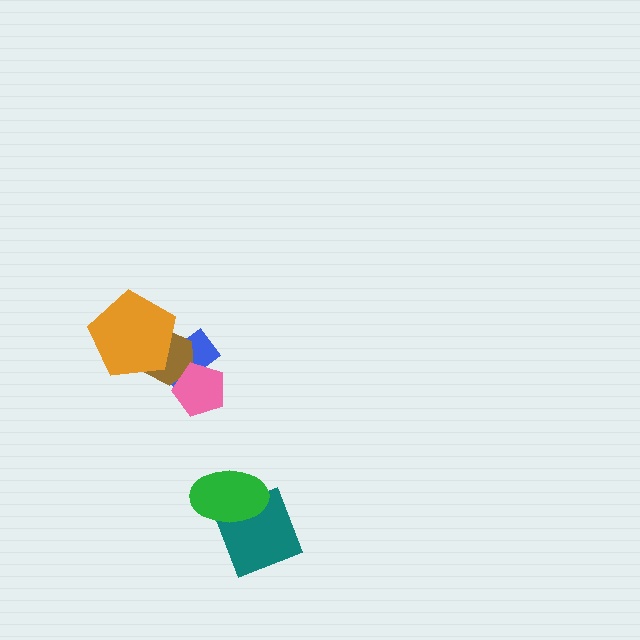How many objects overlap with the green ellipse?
1 object overlaps with the green ellipse.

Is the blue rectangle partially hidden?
Yes, it is partially covered by another shape.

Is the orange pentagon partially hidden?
No, no other shape covers it.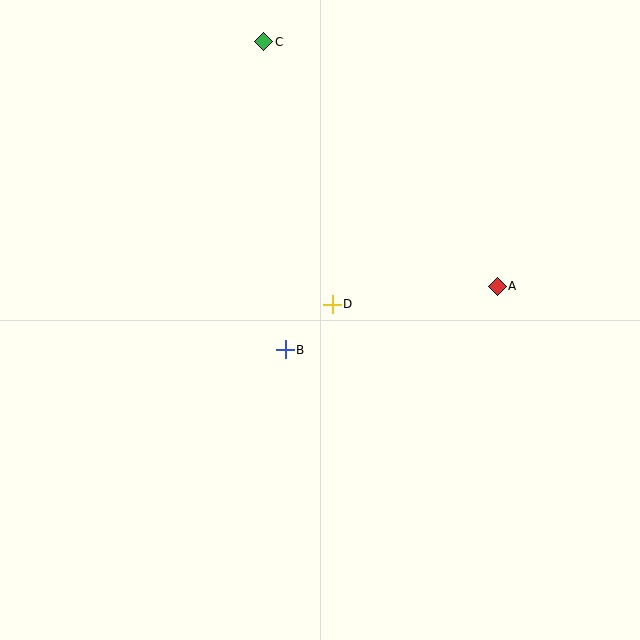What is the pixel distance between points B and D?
The distance between B and D is 66 pixels.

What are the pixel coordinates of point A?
Point A is at (497, 286).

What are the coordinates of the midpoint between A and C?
The midpoint between A and C is at (380, 164).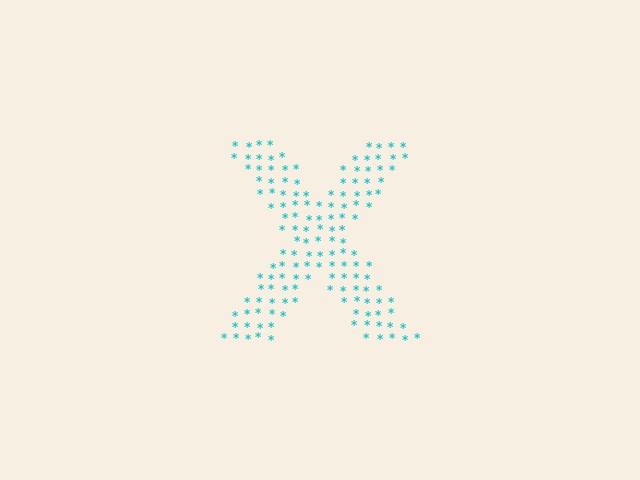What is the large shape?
The large shape is the letter X.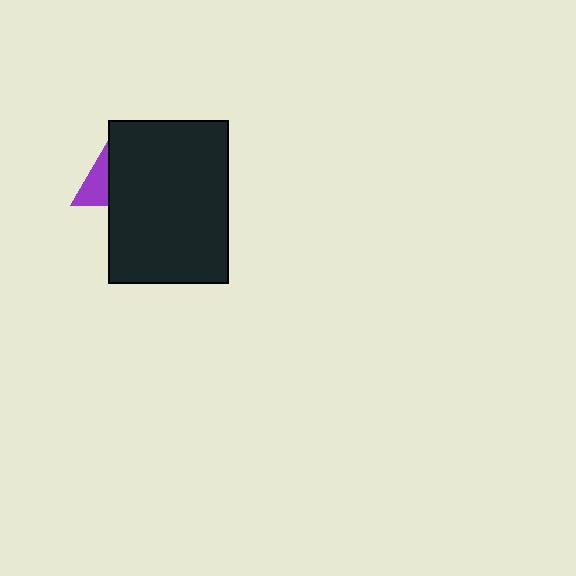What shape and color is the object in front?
The object in front is a black rectangle.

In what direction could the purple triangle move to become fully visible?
The purple triangle could move left. That would shift it out from behind the black rectangle entirely.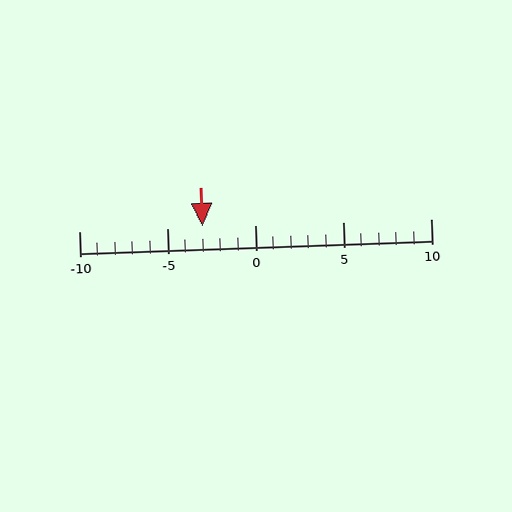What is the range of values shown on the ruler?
The ruler shows values from -10 to 10.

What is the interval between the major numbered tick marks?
The major tick marks are spaced 5 units apart.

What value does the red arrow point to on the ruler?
The red arrow points to approximately -3.